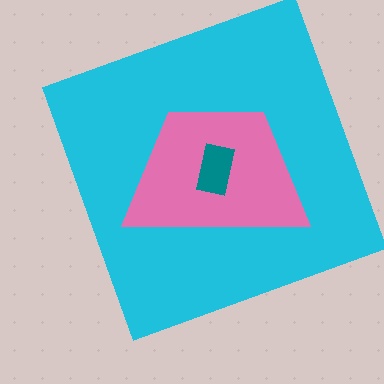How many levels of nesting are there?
3.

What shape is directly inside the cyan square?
The pink trapezoid.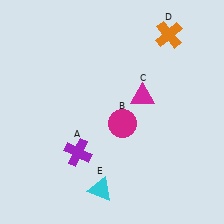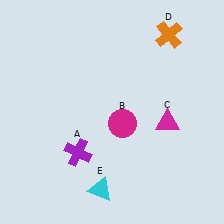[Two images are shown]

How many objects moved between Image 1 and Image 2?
1 object moved between the two images.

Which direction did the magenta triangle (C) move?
The magenta triangle (C) moved down.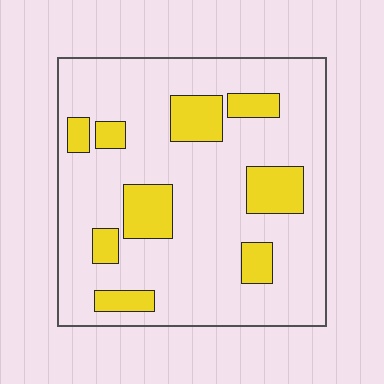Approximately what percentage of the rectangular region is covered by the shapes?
Approximately 20%.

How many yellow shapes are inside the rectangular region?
9.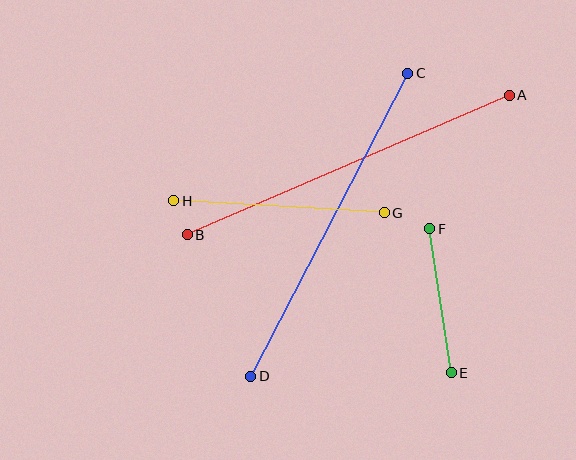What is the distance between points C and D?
The distance is approximately 341 pixels.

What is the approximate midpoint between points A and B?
The midpoint is at approximately (348, 165) pixels.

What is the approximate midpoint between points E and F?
The midpoint is at approximately (440, 301) pixels.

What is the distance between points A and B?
The distance is approximately 351 pixels.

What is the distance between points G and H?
The distance is approximately 211 pixels.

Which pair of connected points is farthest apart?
Points A and B are farthest apart.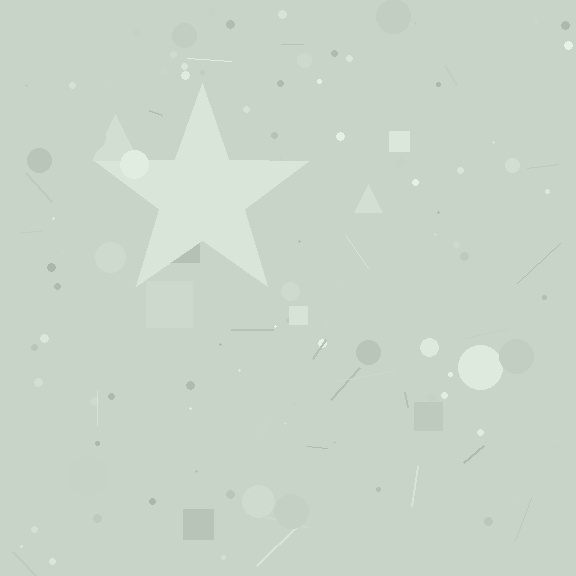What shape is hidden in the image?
A star is hidden in the image.